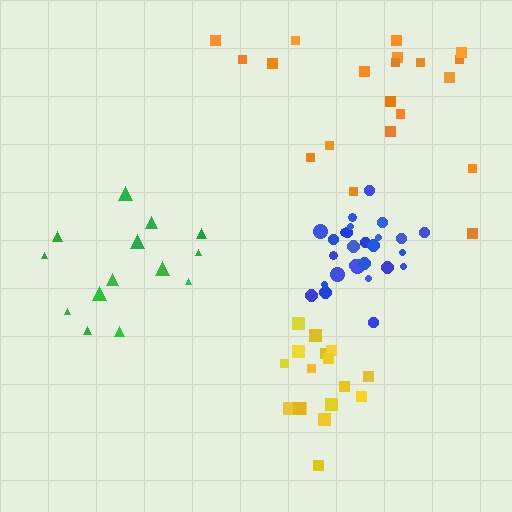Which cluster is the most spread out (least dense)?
Orange.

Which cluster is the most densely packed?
Blue.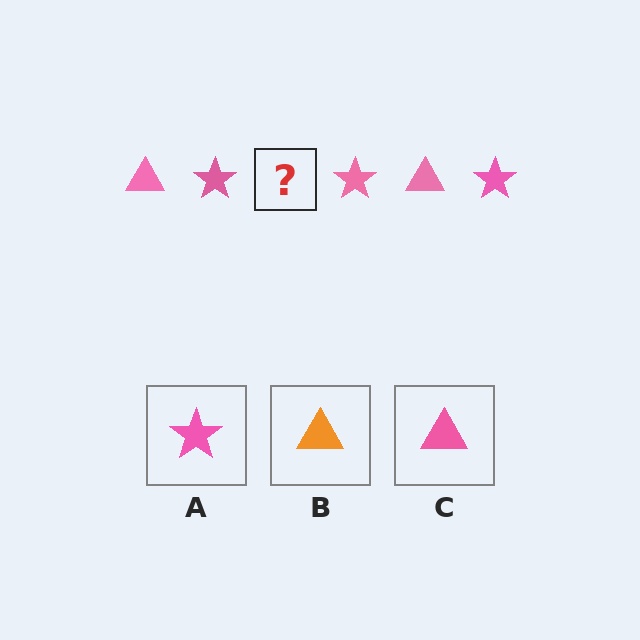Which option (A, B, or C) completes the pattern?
C.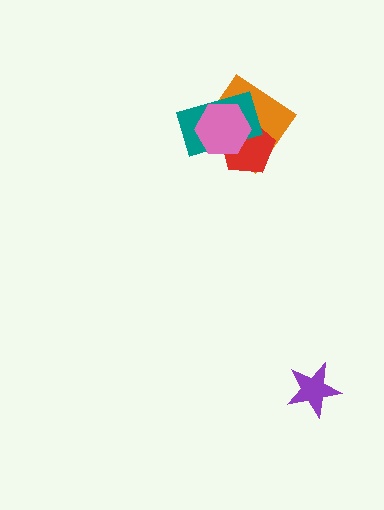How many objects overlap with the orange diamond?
3 objects overlap with the orange diamond.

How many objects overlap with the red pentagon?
3 objects overlap with the red pentagon.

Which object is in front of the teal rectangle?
The pink hexagon is in front of the teal rectangle.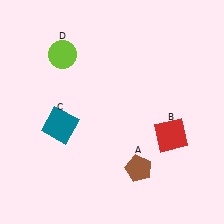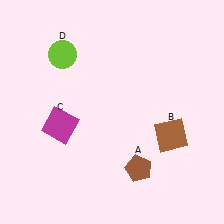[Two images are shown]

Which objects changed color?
B changed from red to brown. C changed from teal to magenta.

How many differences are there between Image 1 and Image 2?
There are 2 differences between the two images.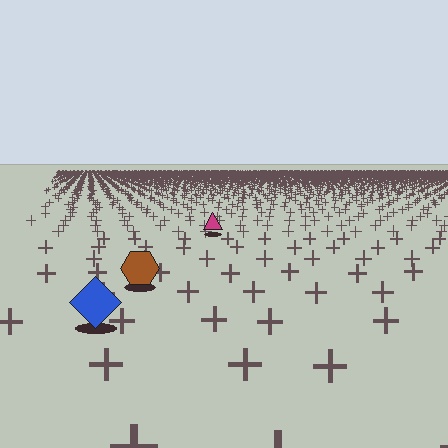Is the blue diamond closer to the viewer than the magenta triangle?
Yes. The blue diamond is closer — you can tell from the texture gradient: the ground texture is coarser near it.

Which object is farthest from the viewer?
The magenta triangle is farthest from the viewer. It appears smaller and the ground texture around it is denser.